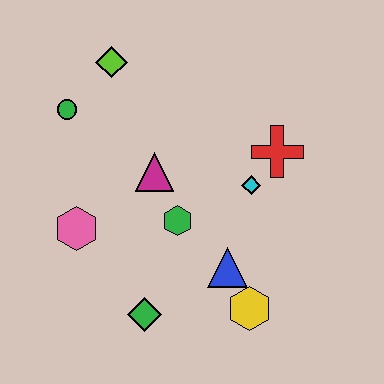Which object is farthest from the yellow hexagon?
The lime diamond is farthest from the yellow hexagon.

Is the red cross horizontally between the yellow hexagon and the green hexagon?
No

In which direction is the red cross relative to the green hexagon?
The red cross is to the right of the green hexagon.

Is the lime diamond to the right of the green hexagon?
No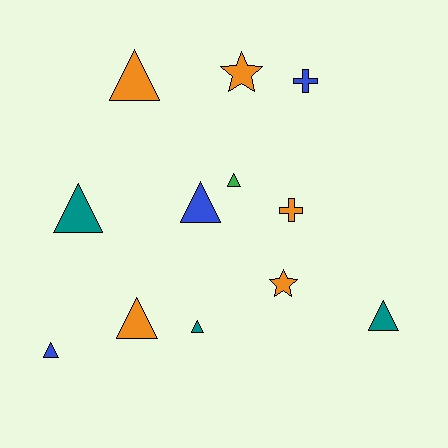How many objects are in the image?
There are 12 objects.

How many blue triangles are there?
There are 2 blue triangles.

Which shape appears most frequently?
Triangle, with 8 objects.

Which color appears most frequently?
Orange, with 5 objects.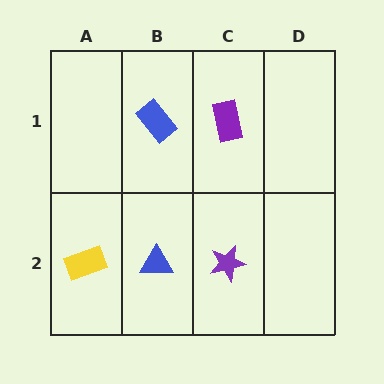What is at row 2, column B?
A blue triangle.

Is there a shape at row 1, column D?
No, that cell is empty.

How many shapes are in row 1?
2 shapes.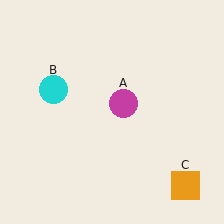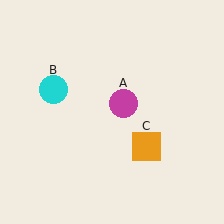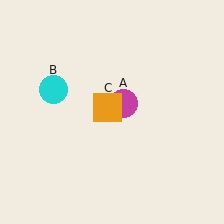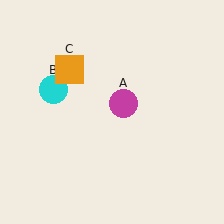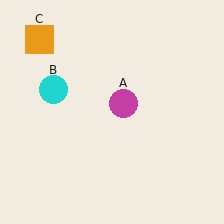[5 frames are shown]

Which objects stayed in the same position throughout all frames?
Magenta circle (object A) and cyan circle (object B) remained stationary.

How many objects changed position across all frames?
1 object changed position: orange square (object C).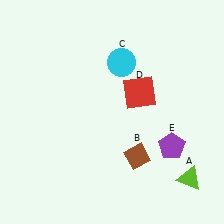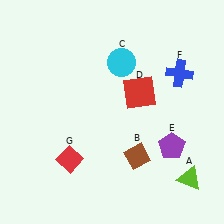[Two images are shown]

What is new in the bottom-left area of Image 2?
A red diamond (G) was added in the bottom-left area of Image 2.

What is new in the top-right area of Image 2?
A blue cross (F) was added in the top-right area of Image 2.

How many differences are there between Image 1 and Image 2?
There are 2 differences between the two images.